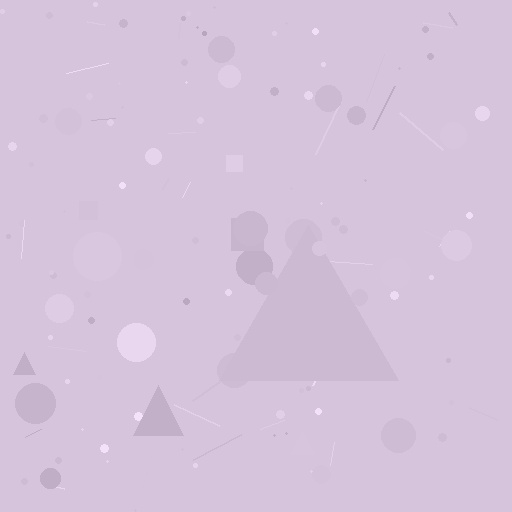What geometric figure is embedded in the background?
A triangle is embedded in the background.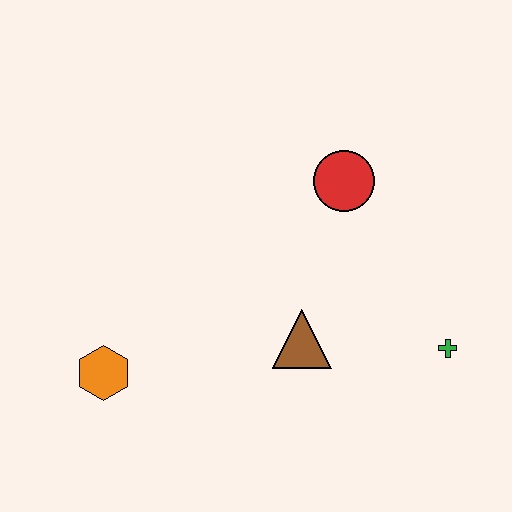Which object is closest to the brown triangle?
The green cross is closest to the brown triangle.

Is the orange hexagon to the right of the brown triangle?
No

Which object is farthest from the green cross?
The orange hexagon is farthest from the green cross.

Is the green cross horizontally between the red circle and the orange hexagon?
No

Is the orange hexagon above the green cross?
No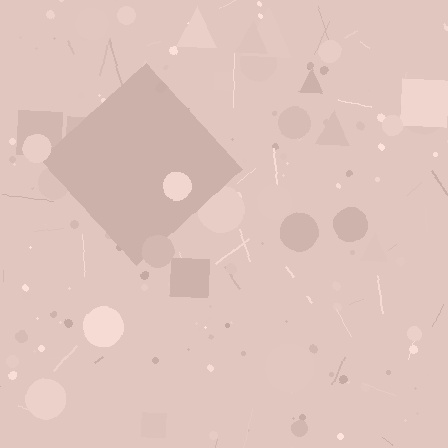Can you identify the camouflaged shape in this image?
The camouflaged shape is a diamond.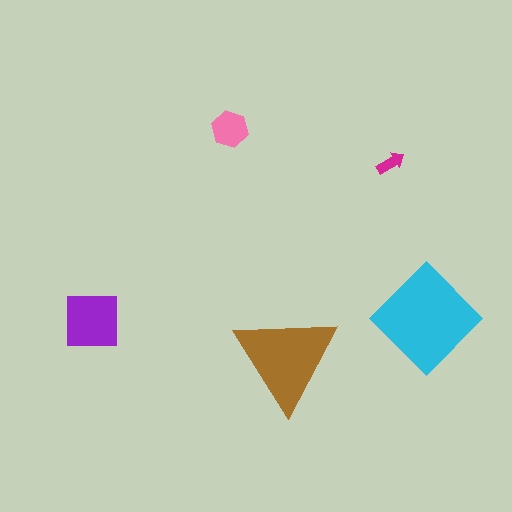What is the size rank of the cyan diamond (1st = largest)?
1st.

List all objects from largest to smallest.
The cyan diamond, the brown triangle, the purple square, the pink hexagon, the magenta arrow.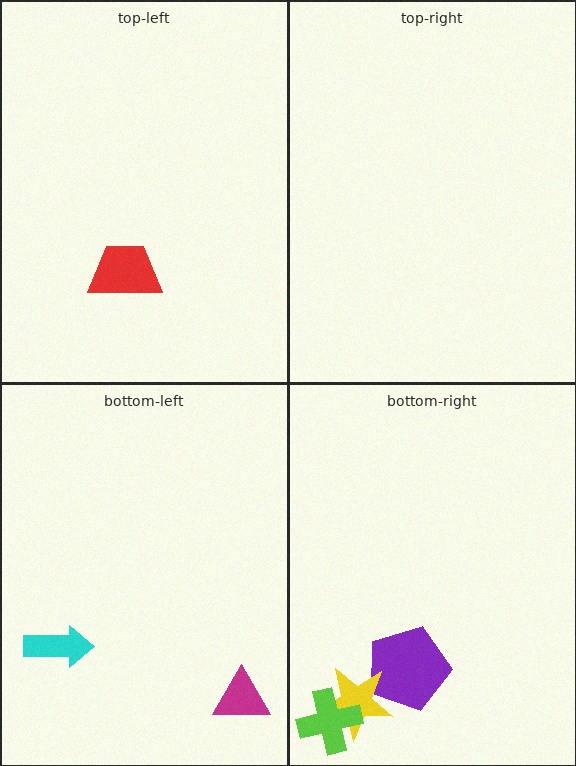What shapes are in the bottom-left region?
The cyan arrow, the magenta triangle.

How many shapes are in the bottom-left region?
2.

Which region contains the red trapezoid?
The top-left region.